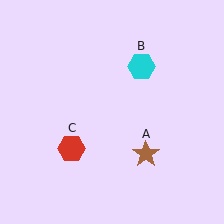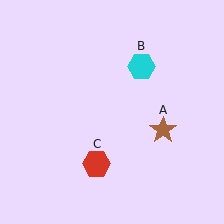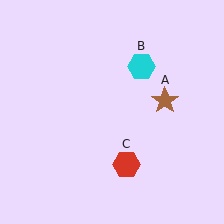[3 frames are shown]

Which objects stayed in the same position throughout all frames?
Cyan hexagon (object B) remained stationary.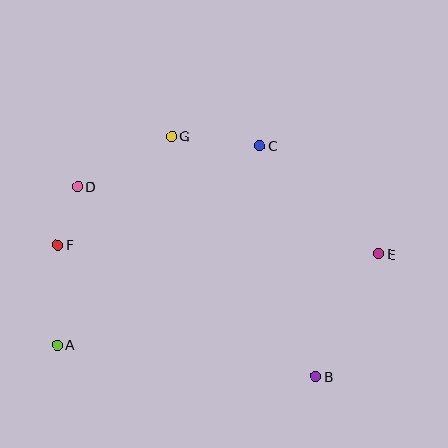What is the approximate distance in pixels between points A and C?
The distance between A and C is approximately 284 pixels.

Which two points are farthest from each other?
Points A and E are farthest from each other.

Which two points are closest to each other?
Points D and F are closest to each other.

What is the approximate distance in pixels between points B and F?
The distance between B and F is approximately 290 pixels.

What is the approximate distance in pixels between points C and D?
The distance between C and D is approximately 187 pixels.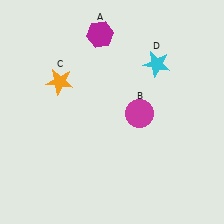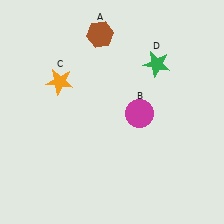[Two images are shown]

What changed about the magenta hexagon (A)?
In Image 1, A is magenta. In Image 2, it changed to brown.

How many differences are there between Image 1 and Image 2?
There are 2 differences between the two images.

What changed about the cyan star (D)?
In Image 1, D is cyan. In Image 2, it changed to green.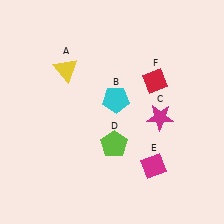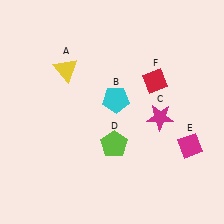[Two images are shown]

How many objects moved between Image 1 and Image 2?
1 object moved between the two images.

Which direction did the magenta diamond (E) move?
The magenta diamond (E) moved right.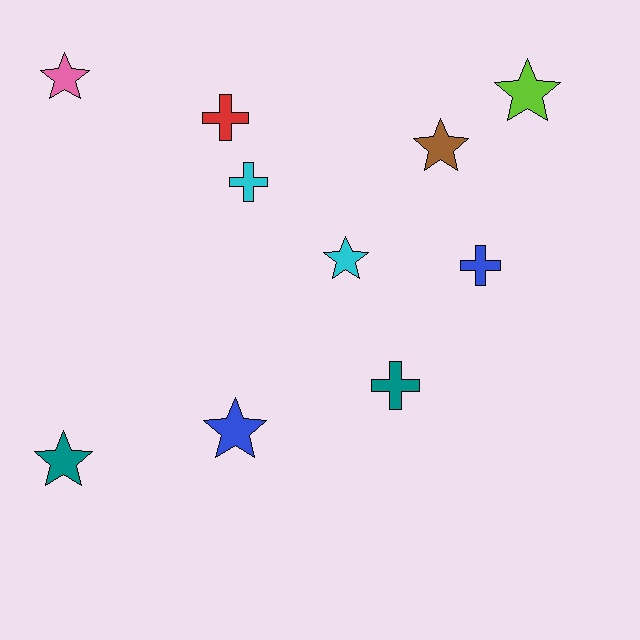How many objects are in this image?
There are 10 objects.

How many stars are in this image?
There are 6 stars.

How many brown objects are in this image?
There is 1 brown object.